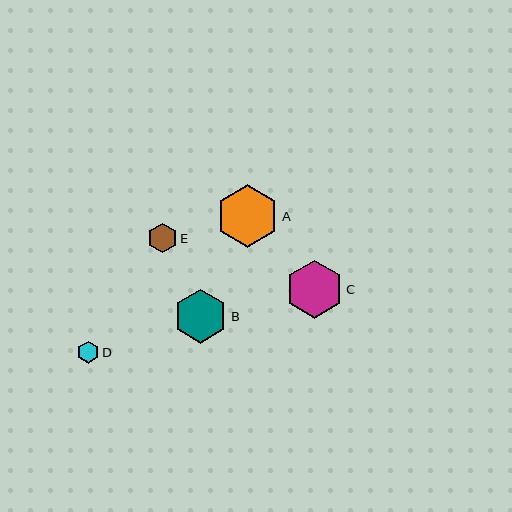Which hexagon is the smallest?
Hexagon D is the smallest with a size of approximately 22 pixels.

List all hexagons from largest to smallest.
From largest to smallest: A, C, B, E, D.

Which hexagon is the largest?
Hexagon A is the largest with a size of approximately 63 pixels.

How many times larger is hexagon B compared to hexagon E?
Hexagon B is approximately 1.9 times the size of hexagon E.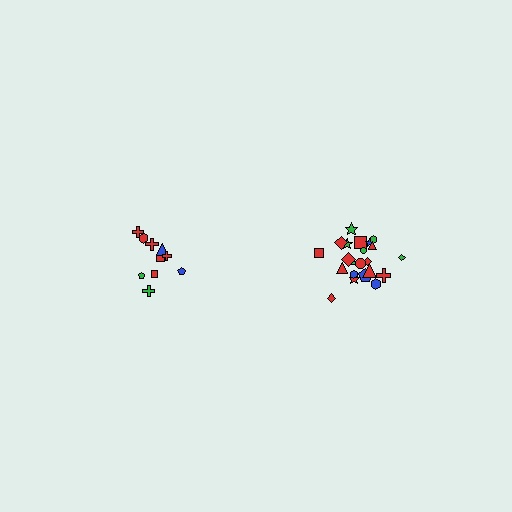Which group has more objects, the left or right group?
The right group.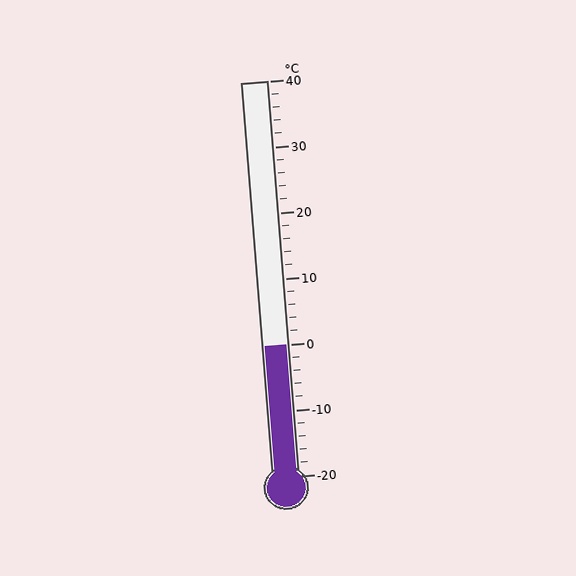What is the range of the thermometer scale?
The thermometer scale ranges from -20°C to 40°C.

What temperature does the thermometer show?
The thermometer shows approximately 0°C.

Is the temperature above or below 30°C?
The temperature is below 30°C.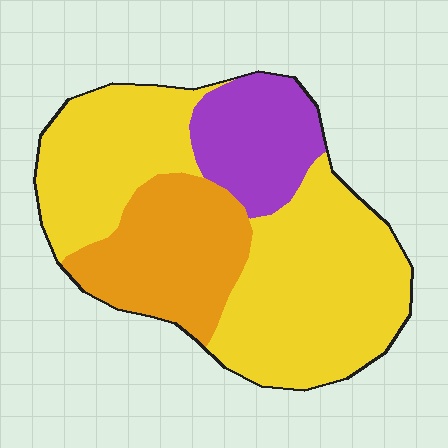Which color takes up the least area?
Purple, at roughly 15%.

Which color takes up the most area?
Yellow, at roughly 60%.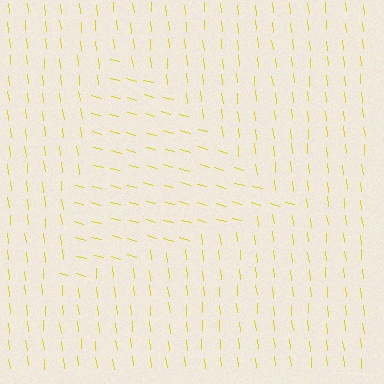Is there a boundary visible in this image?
Yes, there is a texture boundary formed by a change in line orientation.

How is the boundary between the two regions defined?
The boundary is defined purely by a change in line orientation (approximately 69 degrees difference). All lines are the same color and thickness.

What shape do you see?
I see a triangle.